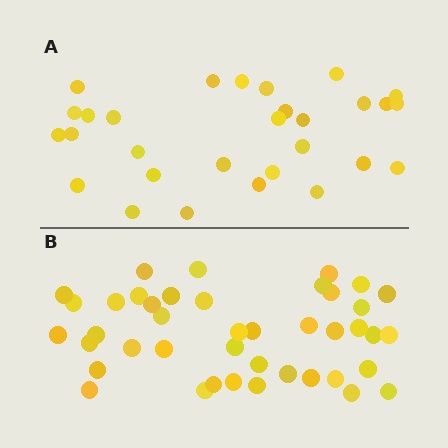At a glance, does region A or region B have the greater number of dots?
Region B (the bottom region) has more dots.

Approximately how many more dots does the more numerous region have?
Region B has approximately 15 more dots than region A.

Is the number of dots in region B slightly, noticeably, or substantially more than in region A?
Region B has noticeably more, but not dramatically so. The ratio is roughly 1.4 to 1.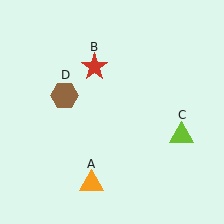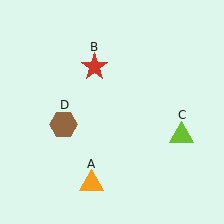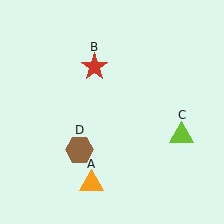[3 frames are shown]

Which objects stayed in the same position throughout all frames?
Orange triangle (object A) and red star (object B) and lime triangle (object C) remained stationary.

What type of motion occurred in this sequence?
The brown hexagon (object D) rotated counterclockwise around the center of the scene.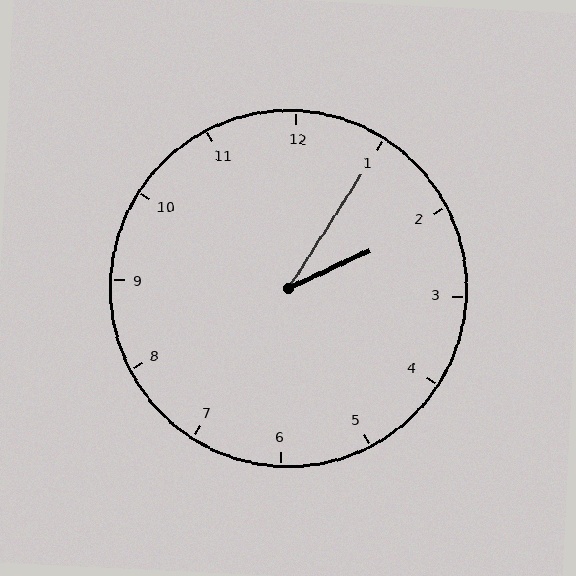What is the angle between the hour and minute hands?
Approximately 32 degrees.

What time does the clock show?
2:05.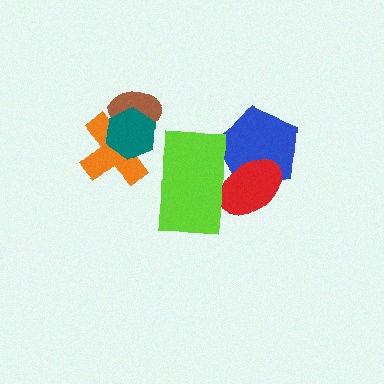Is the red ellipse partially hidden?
Yes, it is partially covered by another shape.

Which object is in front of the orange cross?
The teal hexagon is in front of the orange cross.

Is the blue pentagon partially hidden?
Yes, it is partially covered by another shape.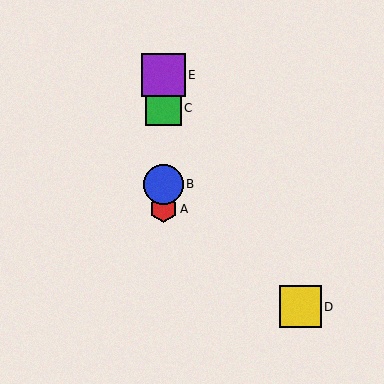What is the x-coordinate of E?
Object E is at x≈163.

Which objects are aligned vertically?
Objects A, B, C, E are aligned vertically.